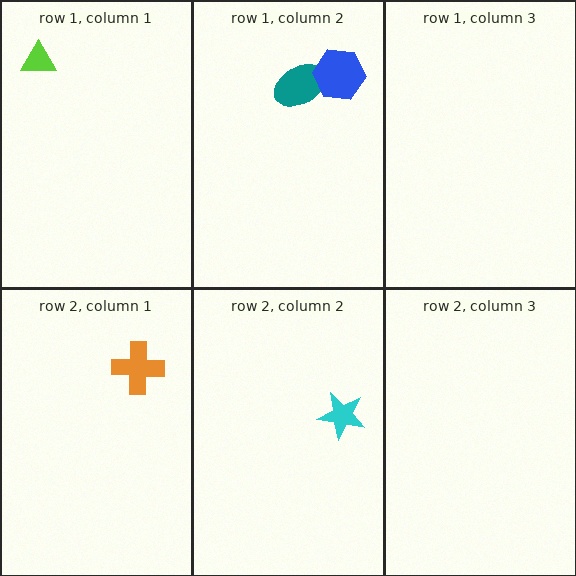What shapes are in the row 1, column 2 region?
The teal ellipse, the blue hexagon.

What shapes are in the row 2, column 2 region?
The cyan star.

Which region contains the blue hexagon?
The row 1, column 2 region.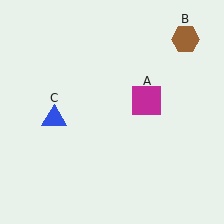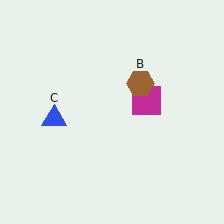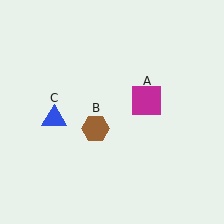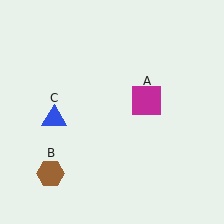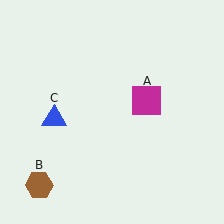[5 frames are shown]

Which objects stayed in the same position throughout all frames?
Magenta square (object A) and blue triangle (object C) remained stationary.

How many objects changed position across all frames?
1 object changed position: brown hexagon (object B).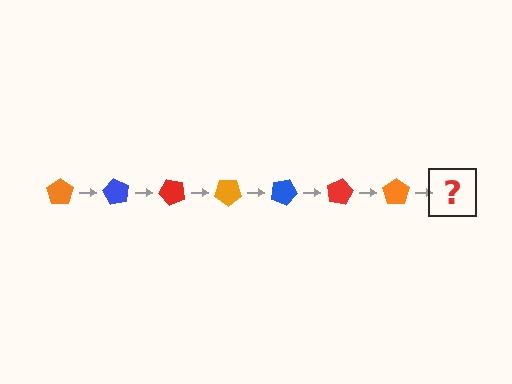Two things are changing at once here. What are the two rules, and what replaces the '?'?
The two rules are that it rotates 60 degrees each step and the color cycles through orange, blue, and red. The '?' should be a blue pentagon, rotated 420 degrees from the start.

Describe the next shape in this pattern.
It should be a blue pentagon, rotated 420 degrees from the start.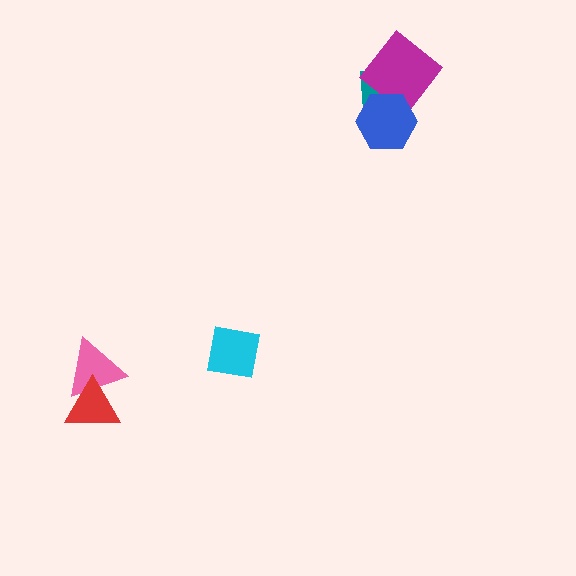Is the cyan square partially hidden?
No, no other shape covers it.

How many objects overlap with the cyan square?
0 objects overlap with the cyan square.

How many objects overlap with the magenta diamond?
2 objects overlap with the magenta diamond.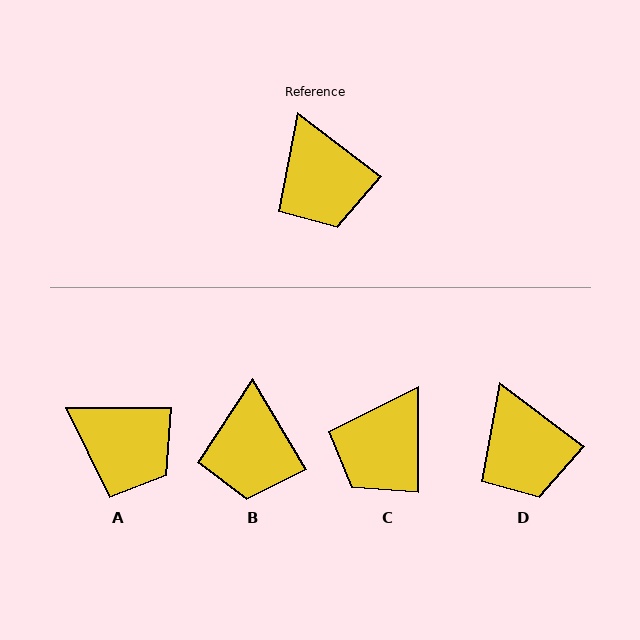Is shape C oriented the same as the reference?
No, it is off by about 53 degrees.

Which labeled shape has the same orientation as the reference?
D.